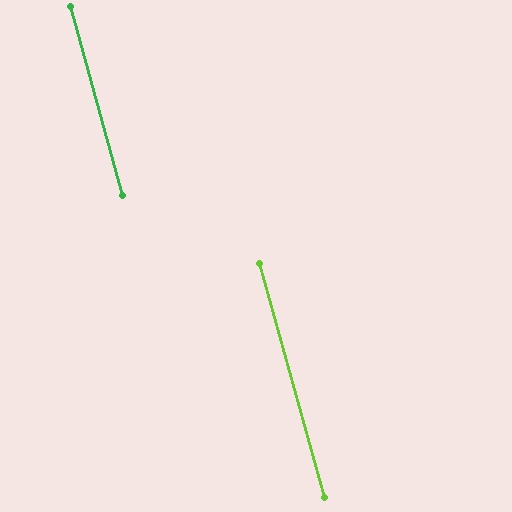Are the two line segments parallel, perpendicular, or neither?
Parallel — their directions differ by only 0.0°.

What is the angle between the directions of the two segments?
Approximately 0 degrees.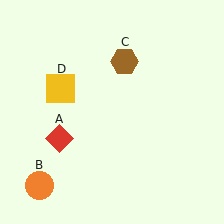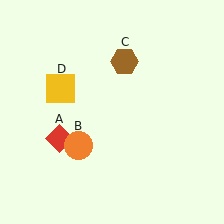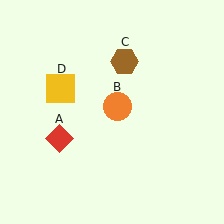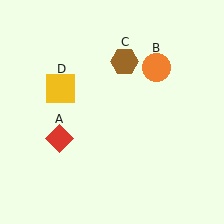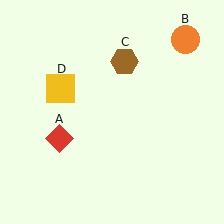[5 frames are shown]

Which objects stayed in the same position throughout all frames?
Red diamond (object A) and brown hexagon (object C) and yellow square (object D) remained stationary.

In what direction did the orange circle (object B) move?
The orange circle (object B) moved up and to the right.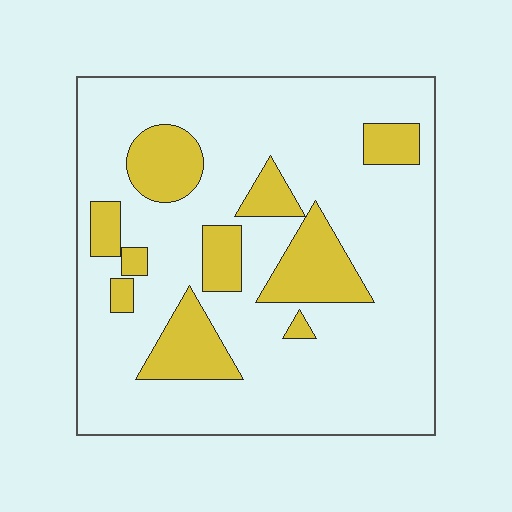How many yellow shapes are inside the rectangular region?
10.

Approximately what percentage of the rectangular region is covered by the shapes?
Approximately 20%.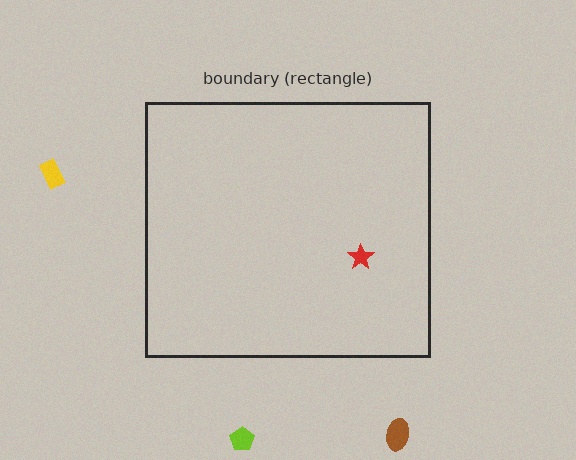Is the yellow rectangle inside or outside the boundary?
Outside.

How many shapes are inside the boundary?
1 inside, 3 outside.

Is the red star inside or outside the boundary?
Inside.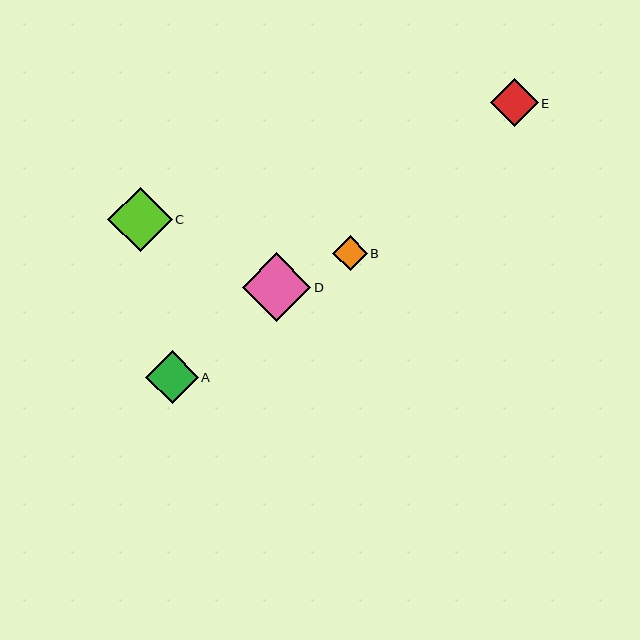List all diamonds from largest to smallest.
From largest to smallest: D, C, A, E, B.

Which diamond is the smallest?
Diamond B is the smallest with a size of approximately 35 pixels.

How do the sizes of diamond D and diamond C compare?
Diamond D and diamond C are approximately the same size.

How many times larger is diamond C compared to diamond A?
Diamond C is approximately 1.2 times the size of diamond A.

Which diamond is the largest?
Diamond D is the largest with a size of approximately 69 pixels.